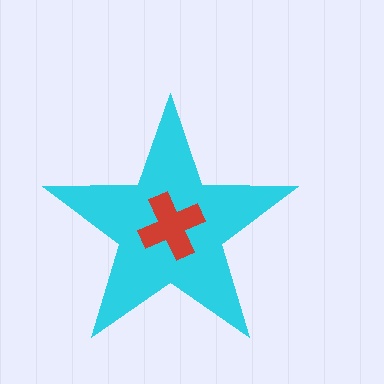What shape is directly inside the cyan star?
The red cross.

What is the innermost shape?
The red cross.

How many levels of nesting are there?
2.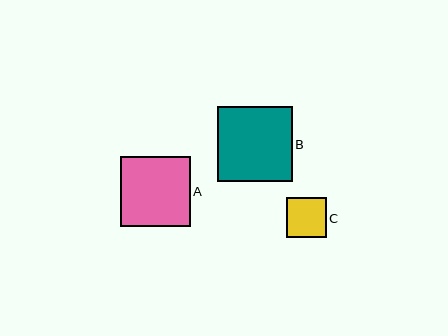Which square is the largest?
Square B is the largest with a size of approximately 75 pixels.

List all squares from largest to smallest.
From largest to smallest: B, A, C.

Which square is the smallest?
Square C is the smallest with a size of approximately 40 pixels.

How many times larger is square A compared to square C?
Square A is approximately 1.8 times the size of square C.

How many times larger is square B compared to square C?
Square B is approximately 1.9 times the size of square C.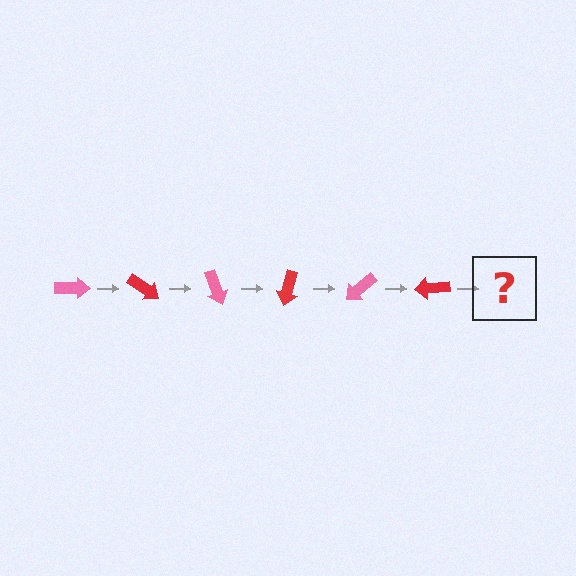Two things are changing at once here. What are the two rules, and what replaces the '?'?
The two rules are that it rotates 35 degrees each step and the color cycles through pink and red. The '?' should be a pink arrow, rotated 210 degrees from the start.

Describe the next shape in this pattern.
It should be a pink arrow, rotated 210 degrees from the start.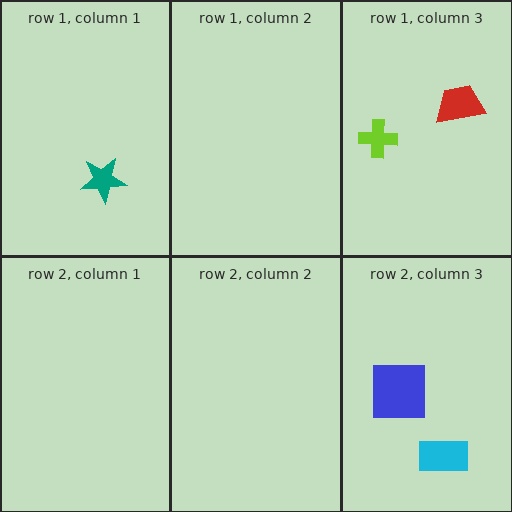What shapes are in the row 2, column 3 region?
The cyan rectangle, the blue square.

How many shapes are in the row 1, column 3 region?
2.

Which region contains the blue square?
The row 2, column 3 region.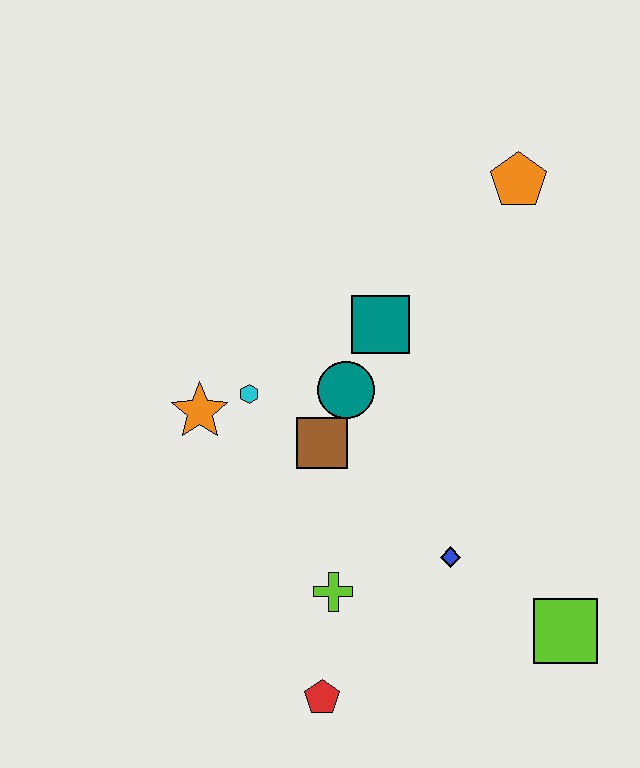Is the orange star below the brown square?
No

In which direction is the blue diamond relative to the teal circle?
The blue diamond is below the teal circle.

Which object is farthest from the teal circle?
The lime square is farthest from the teal circle.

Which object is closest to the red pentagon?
The lime cross is closest to the red pentagon.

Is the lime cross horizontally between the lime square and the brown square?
Yes